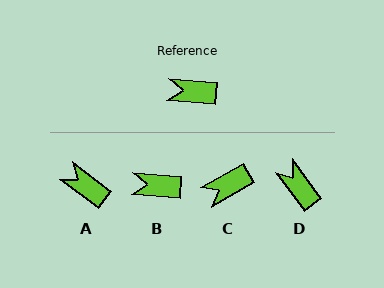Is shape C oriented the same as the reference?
No, it is off by about 35 degrees.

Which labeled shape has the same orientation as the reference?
B.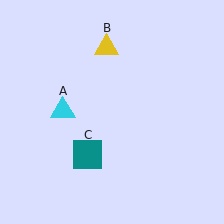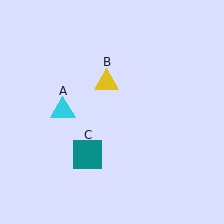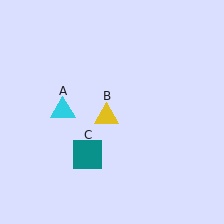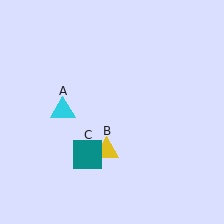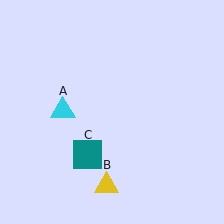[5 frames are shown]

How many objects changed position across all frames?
1 object changed position: yellow triangle (object B).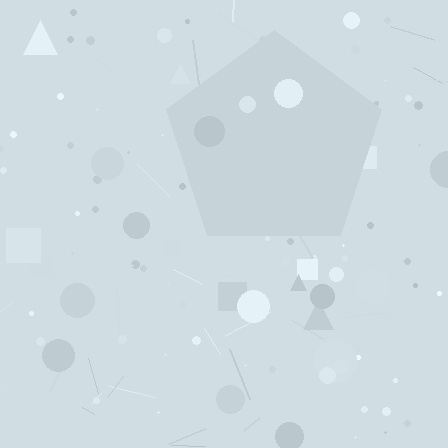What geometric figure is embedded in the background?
A pentagon is embedded in the background.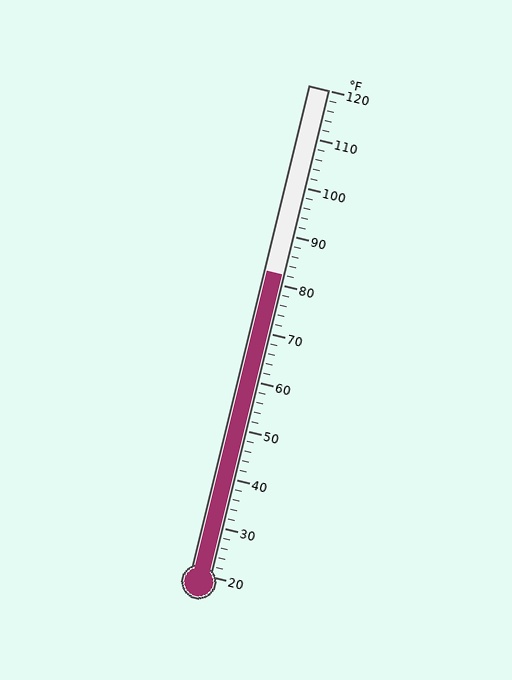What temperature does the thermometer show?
The thermometer shows approximately 82°F.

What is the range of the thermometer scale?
The thermometer scale ranges from 20°F to 120°F.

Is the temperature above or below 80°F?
The temperature is above 80°F.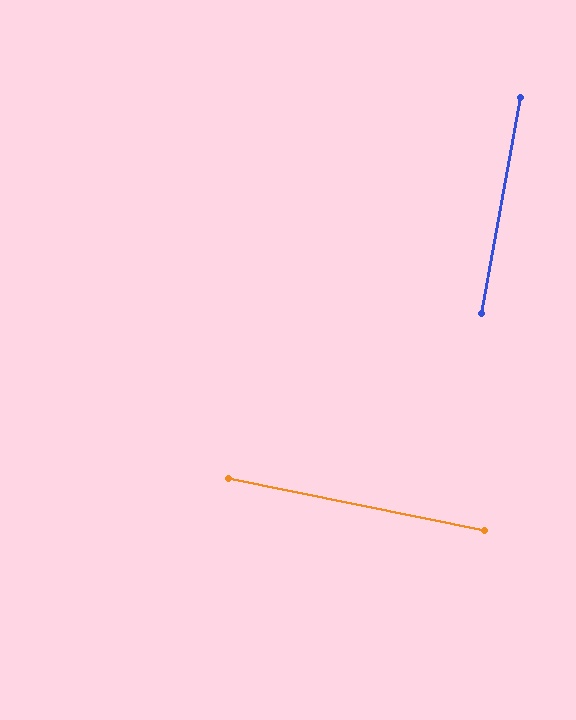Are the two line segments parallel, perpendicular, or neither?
Perpendicular — they meet at approximately 89°.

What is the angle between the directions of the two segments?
Approximately 89 degrees.